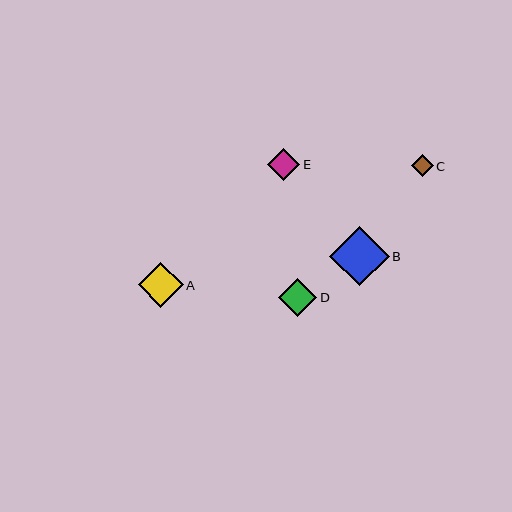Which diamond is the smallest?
Diamond C is the smallest with a size of approximately 22 pixels.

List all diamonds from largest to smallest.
From largest to smallest: B, A, D, E, C.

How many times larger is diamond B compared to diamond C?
Diamond B is approximately 2.7 times the size of diamond C.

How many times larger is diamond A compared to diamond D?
Diamond A is approximately 1.2 times the size of diamond D.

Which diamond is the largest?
Diamond B is the largest with a size of approximately 59 pixels.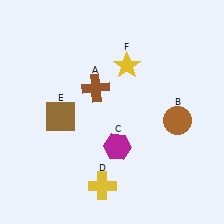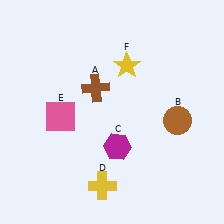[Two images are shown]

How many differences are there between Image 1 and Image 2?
There is 1 difference between the two images.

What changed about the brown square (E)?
In Image 1, E is brown. In Image 2, it changed to pink.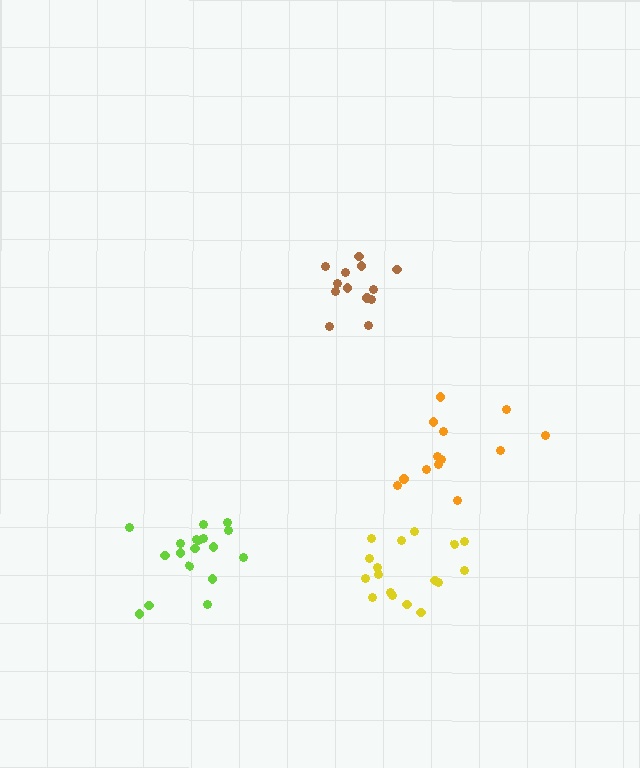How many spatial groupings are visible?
There are 4 spatial groupings.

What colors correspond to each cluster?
The clusters are colored: lime, brown, yellow, orange.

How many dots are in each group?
Group 1: 18 dots, Group 2: 13 dots, Group 3: 17 dots, Group 4: 13 dots (61 total).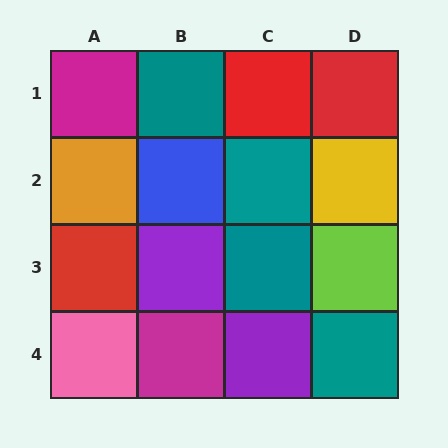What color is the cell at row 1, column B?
Teal.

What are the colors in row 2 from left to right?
Orange, blue, teal, yellow.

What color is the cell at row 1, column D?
Red.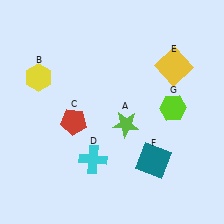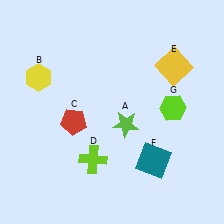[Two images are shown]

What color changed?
The cross (D) changed from cyan in Image 1 to lime in Image 2.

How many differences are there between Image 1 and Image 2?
There is 1 difference between the two images.